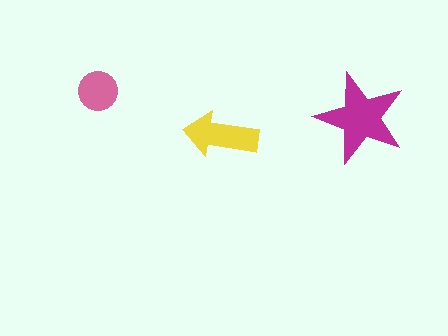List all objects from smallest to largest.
The pink circle, the yellow arrow, the magenta star.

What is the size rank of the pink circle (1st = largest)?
3rd.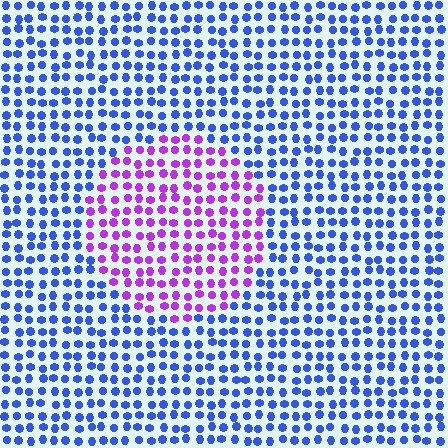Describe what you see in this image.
The image is filled with small blue elements in a uniform arrangement. A circle-shaped region is visible where the elements are tinted to a slightly different hue, forming a subtle color boundary.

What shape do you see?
I see a circle.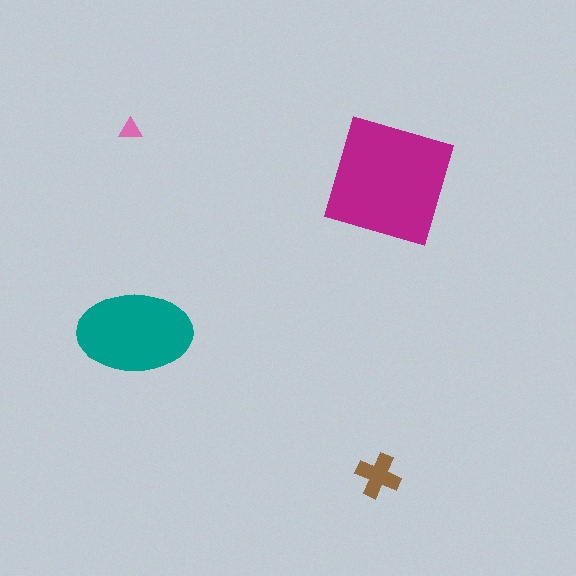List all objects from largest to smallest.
The magenta square, the teal ellipse, the brown cross, the pink triangle.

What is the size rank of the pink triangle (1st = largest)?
4th.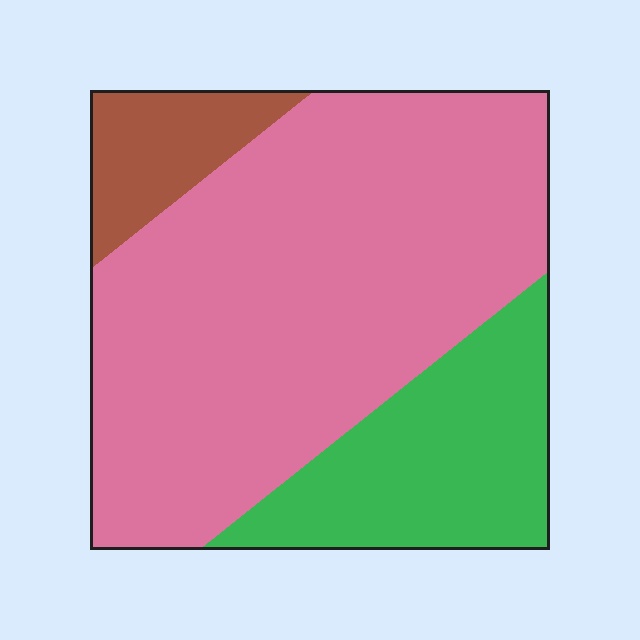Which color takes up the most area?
Pink, at roughly 65%.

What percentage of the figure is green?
Green covers roughly 25% of the figure.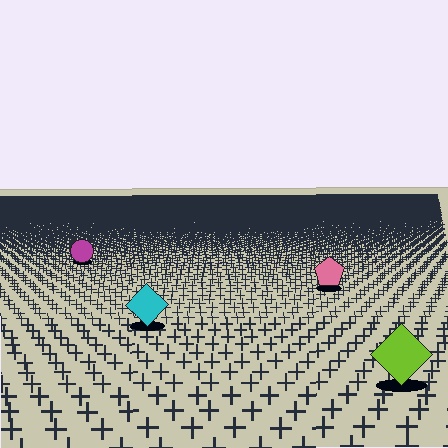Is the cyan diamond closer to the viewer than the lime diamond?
No. The lime diamond is closer — you can tell from the texture gradient: the ground texture is coarser near it.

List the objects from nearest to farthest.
From nearest to farthest: the lime diamond, the cyan diamond, the pink pentagon, the magenta circle.